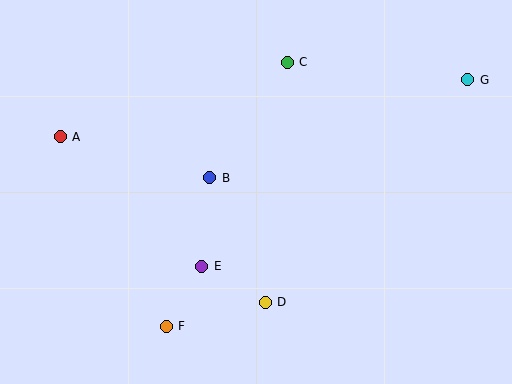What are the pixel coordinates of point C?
Point C is at (287, 62).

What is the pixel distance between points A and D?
The distance between A and D is 263 pixels.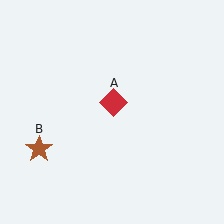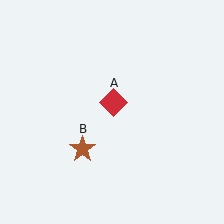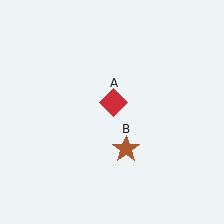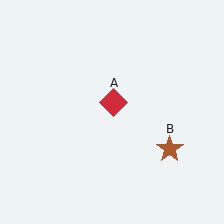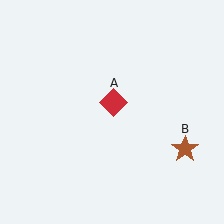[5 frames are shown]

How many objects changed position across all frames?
1 object changed position: brown star (object B).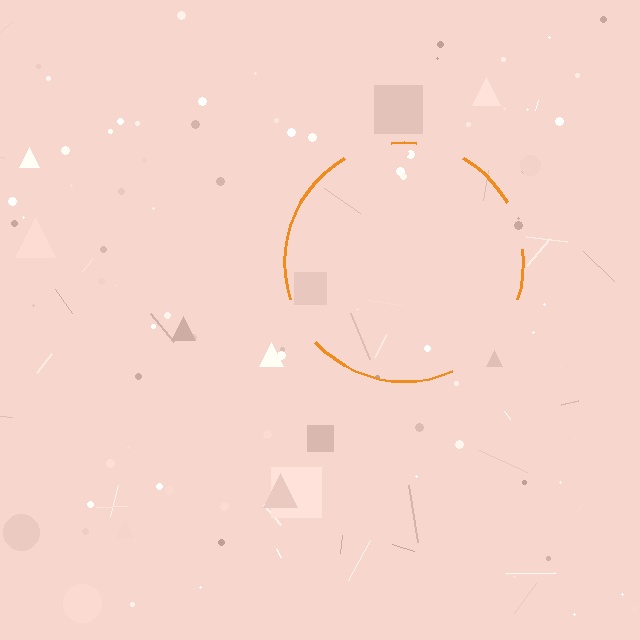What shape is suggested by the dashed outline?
The dashed outline suggests a circle.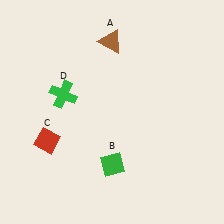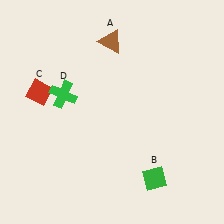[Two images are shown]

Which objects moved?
The objects that moved are: the green diamond (B), the red diamond (C).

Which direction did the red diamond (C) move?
The red diamond (C) moved up.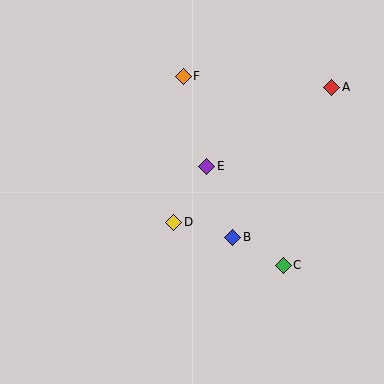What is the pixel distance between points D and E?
The distance between D and E is 65 pixels.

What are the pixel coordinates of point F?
Point F is at (183, 76).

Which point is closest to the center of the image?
Point E at (207, 166) is closest to the center.